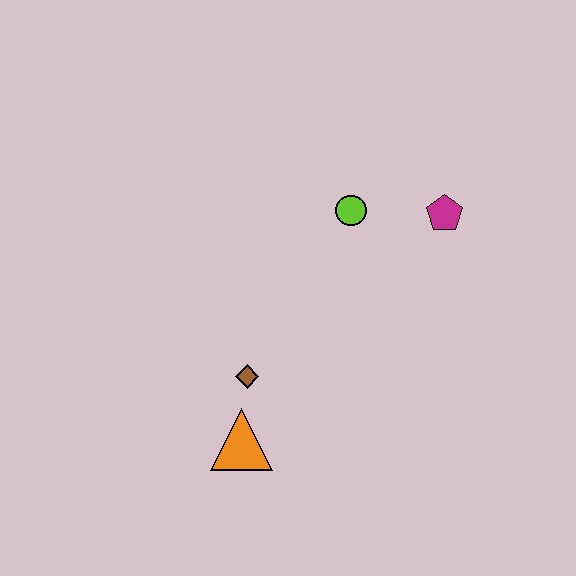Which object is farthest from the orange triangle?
The magenta pentagon is farthest from the orange triangle.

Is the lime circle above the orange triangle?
Yes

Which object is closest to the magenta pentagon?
The lime circle is closest to the magenta pentagon.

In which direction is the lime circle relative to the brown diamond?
The lime circle is above the brown diamond.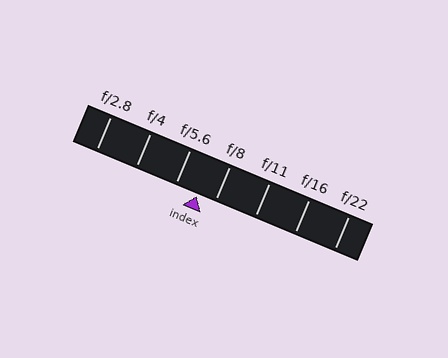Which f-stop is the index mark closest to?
The index mark is closest to f/8.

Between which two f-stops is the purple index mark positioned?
The index mark is between f/5.6 and f/8.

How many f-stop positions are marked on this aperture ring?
There are 7 f-stop positions marked.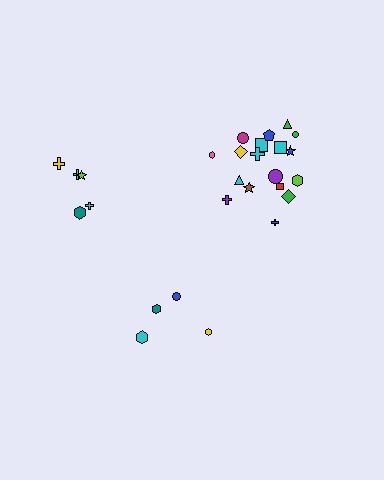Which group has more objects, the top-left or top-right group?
The top-right group.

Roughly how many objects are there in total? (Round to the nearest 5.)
Roughly 25 objects in total.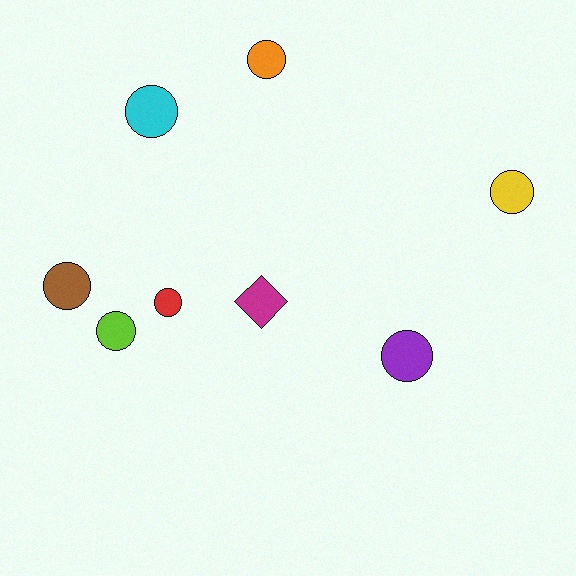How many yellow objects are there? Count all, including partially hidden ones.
There is 1 yellow object.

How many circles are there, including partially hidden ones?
There are 7 circles.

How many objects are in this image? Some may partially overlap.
There are 8 objects.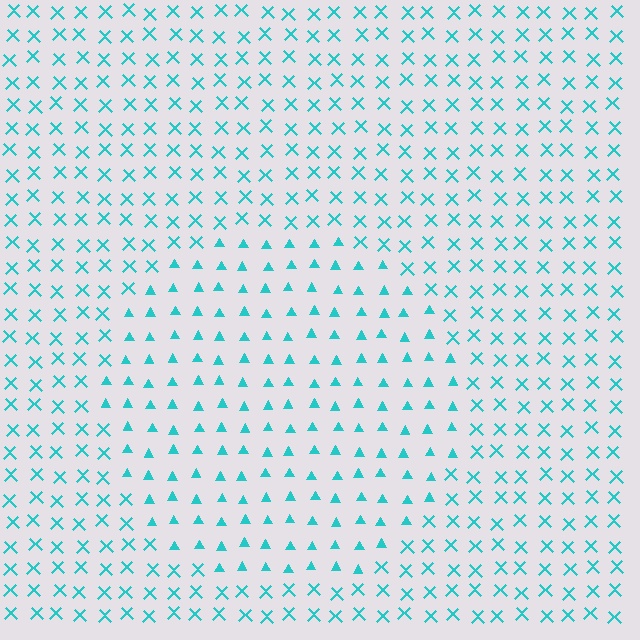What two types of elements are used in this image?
The image uses triangles inside the circle region and X marks outside it.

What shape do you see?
I see a circle.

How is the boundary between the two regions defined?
The boundary is defined by a change in element shape: triangles inside vs. X marks outside. All elements share the same color and spacing.